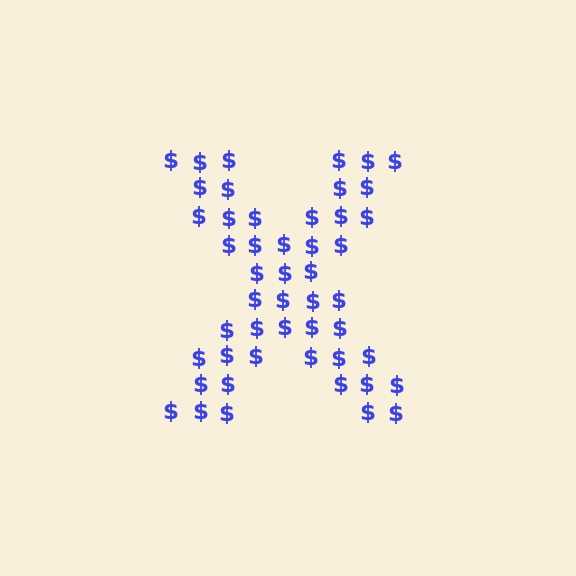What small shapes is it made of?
It is made of small dollar signs.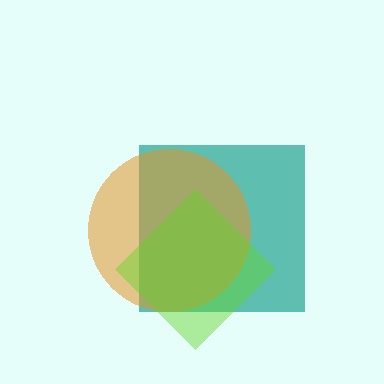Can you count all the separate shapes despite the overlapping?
Yes, there are 3 separate shapes.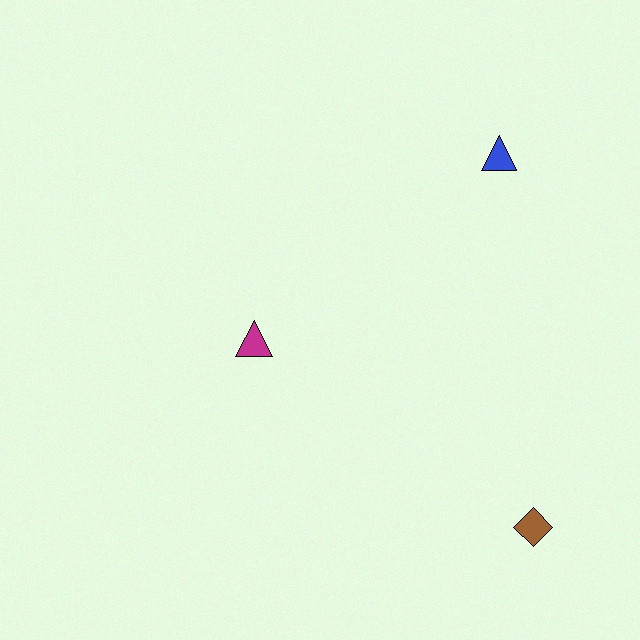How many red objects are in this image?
There are no red objects.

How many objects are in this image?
There are 3 objects.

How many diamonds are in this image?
There is 1 diamond.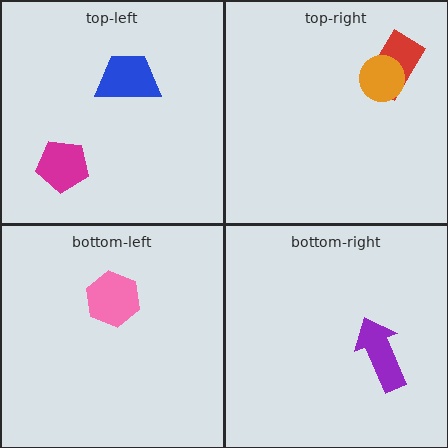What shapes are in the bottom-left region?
The pink hexagon.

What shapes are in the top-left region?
The blue trapezoid, the magenta pentagon.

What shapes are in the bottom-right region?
The purple arrow.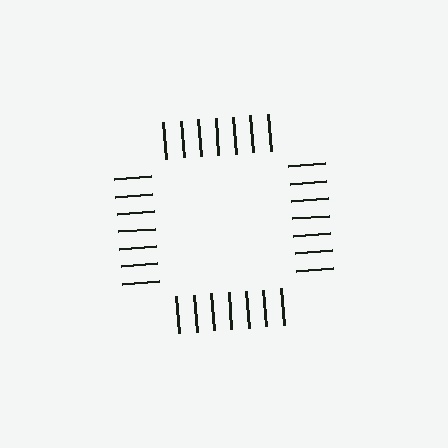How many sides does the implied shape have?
4 sides — the line-ends trace a square.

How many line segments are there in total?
28 — 7 along each of the 4 edges.